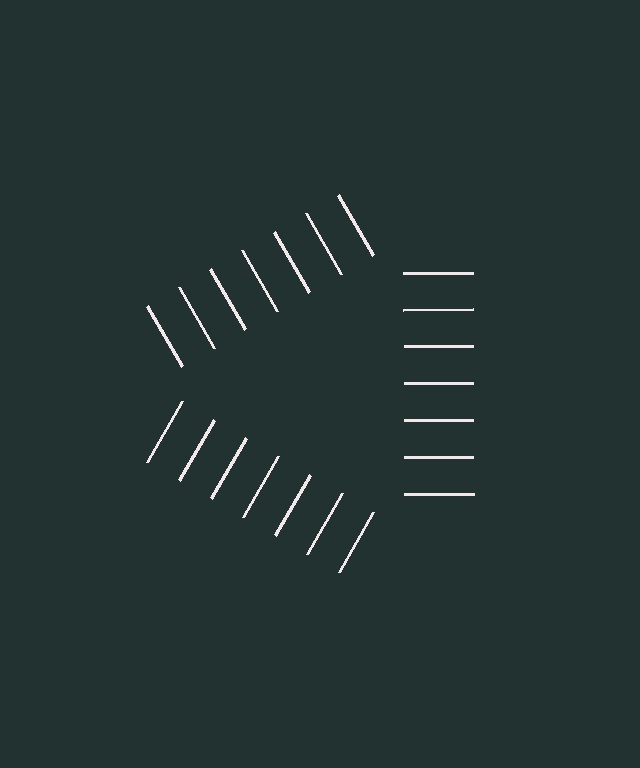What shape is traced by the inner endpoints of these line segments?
An illusory triangle — the line segments terminate on its edges but no continuous stroke is drawn.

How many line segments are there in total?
21 — 7 along each of the 3 edges.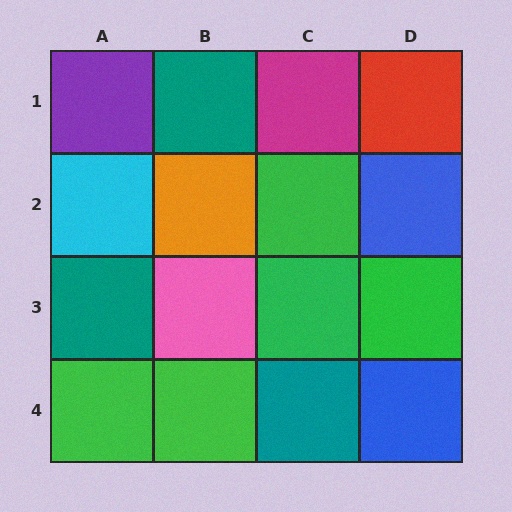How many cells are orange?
1 cell is orange.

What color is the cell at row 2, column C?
Green.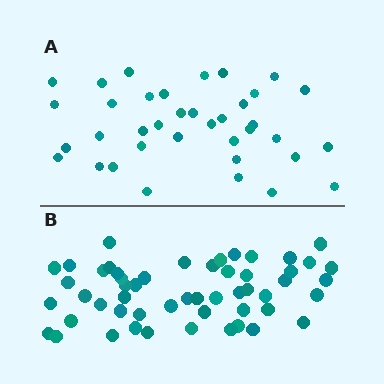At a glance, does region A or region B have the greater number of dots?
Region B (the bottom region) has more dots.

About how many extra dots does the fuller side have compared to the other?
Region B has approximately 15 more dots than region A.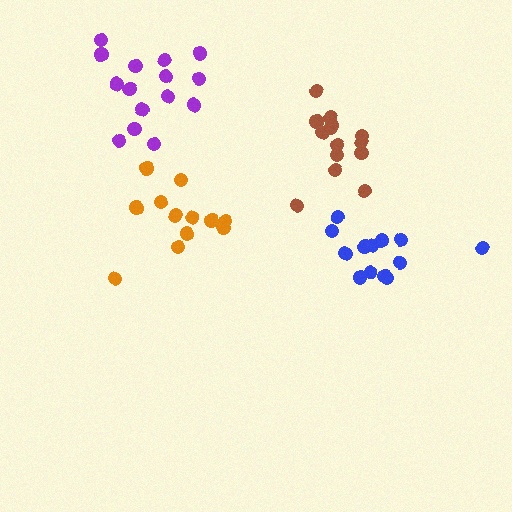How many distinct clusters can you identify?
There are 4 distinct clusters.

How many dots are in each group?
Group 1: 13 dots, Group 2: 14 dots, Group 3: 12 dots, Group 4: 15 dots (54 total).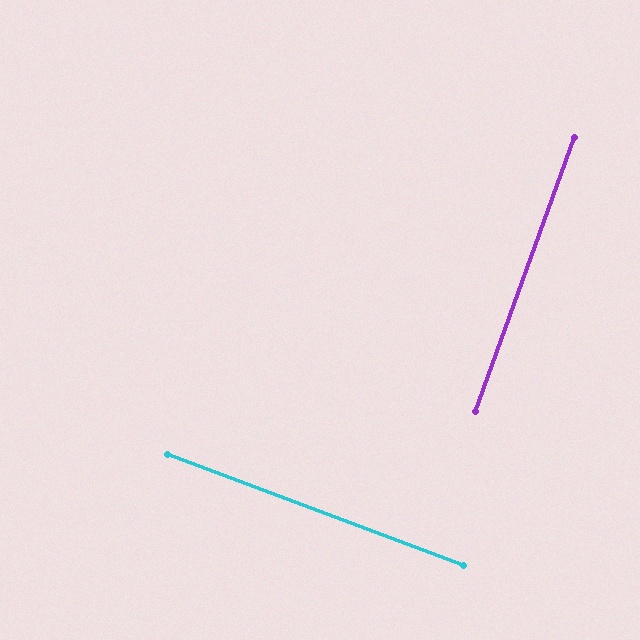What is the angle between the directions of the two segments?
Approximately 89 degrees.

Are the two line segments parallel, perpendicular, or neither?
Perpendicular — they meet at approximately 89°.